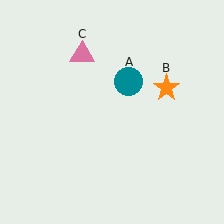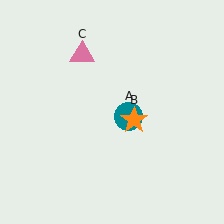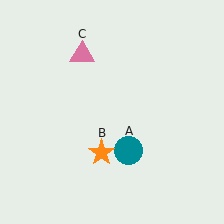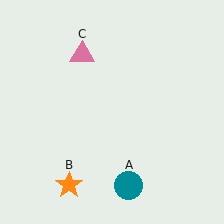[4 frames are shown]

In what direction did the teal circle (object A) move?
The teal circle (object A) moved down.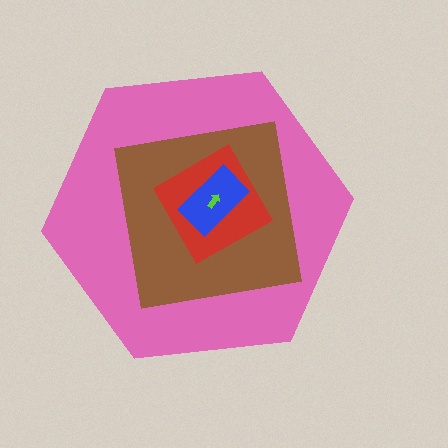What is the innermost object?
The lime arrow.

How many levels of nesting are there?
5.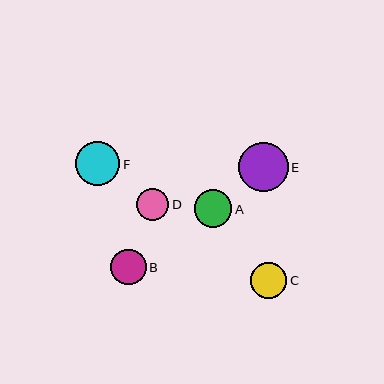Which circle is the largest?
Circle E is the largest with a size of approximately 49 pixels.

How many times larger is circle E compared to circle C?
Circle E is approximately 1.4 times the size of circle C.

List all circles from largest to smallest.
From largest to smallest: E, F, A, C, B, D.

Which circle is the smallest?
Circle D is the smallest with a size of approximately 33 pixels.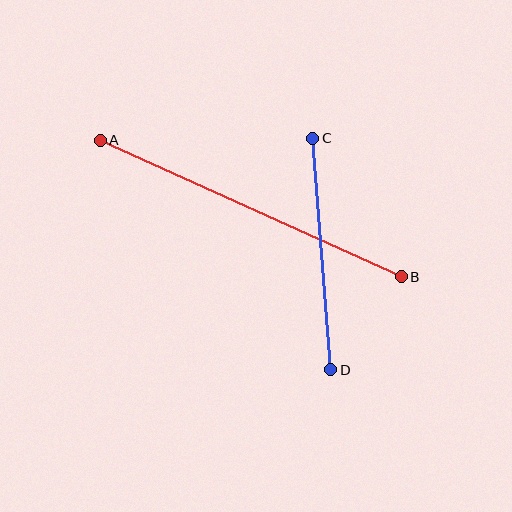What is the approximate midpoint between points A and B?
The midpoint is at approximately (251, 208) pixels.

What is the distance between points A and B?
The distance is approximately 330 pixels.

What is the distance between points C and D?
The distance is approximately 232 pixels.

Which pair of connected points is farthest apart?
Points A and B are farthest apart.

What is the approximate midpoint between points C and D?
The midpoint is at approximately (322, 254) pixels.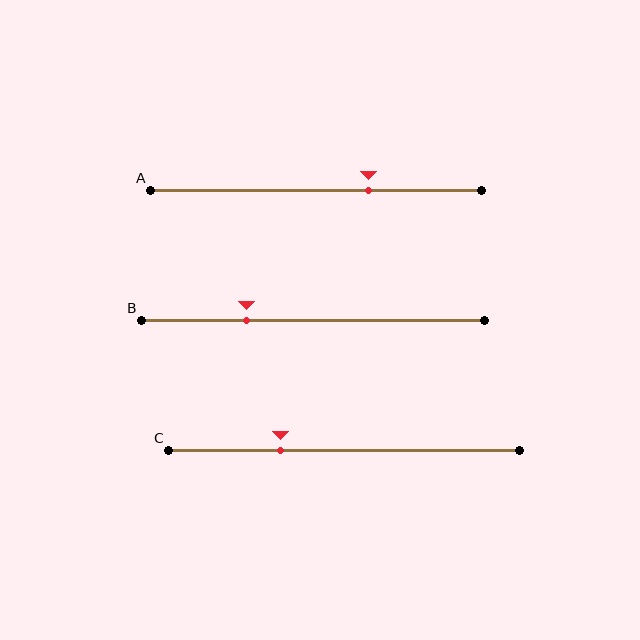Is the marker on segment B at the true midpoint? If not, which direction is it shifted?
No, the marker on segment B is shifted to the left by about 19% of the segment length.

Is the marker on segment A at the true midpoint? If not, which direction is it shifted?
No, the marker on segment A is shifted to the right by about 16% of the segment length.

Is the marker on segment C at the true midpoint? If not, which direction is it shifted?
No, the marker on segment C is shifted to the left by about 18% of the segment length.